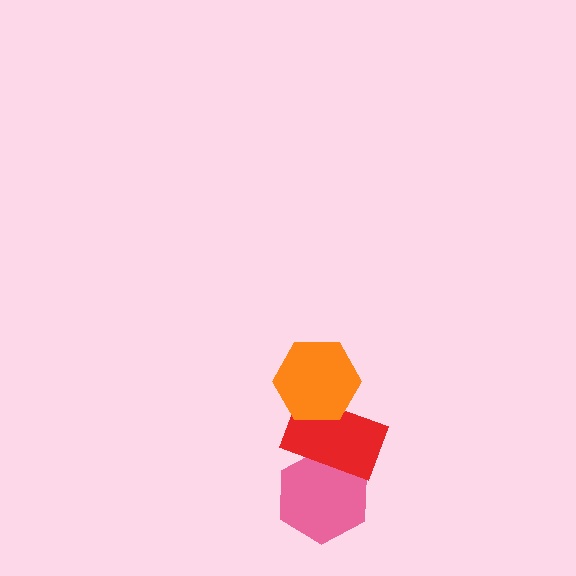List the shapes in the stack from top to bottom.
From top to bottom: the orange hexagon, the red rectangle, the pink hexagon.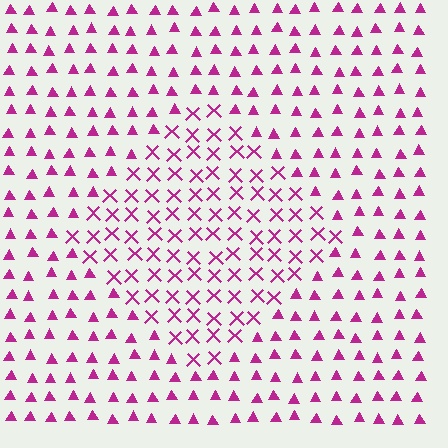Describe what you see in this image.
The image is filled with small magenta elements arranged in a uniform grid. A diamond-shaped region contains X marks, while the surrounding area contains triangles. The boundary is defined purely by the change in element shape.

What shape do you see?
I see a diamond.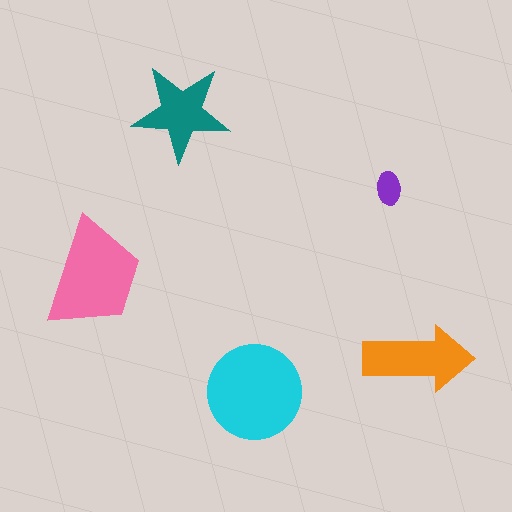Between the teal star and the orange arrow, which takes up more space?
The orange arrow.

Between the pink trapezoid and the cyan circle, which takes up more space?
The cyan circle.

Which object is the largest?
The cyan circle.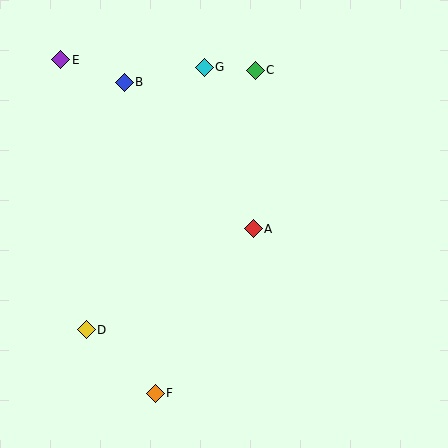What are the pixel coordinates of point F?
Point F is at (155, 393).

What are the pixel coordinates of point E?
Point E is at (61, 60).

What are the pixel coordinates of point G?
Point G is at (204, 67).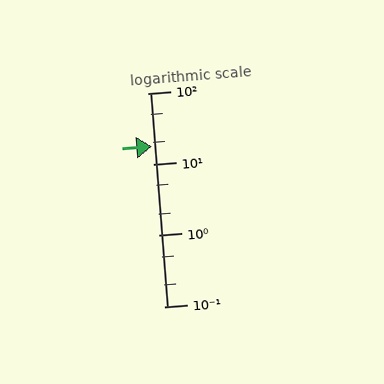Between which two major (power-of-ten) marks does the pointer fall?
The pointer is between 10 and 100.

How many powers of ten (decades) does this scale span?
The scale spans 3 decades, from 0.1 to 100.